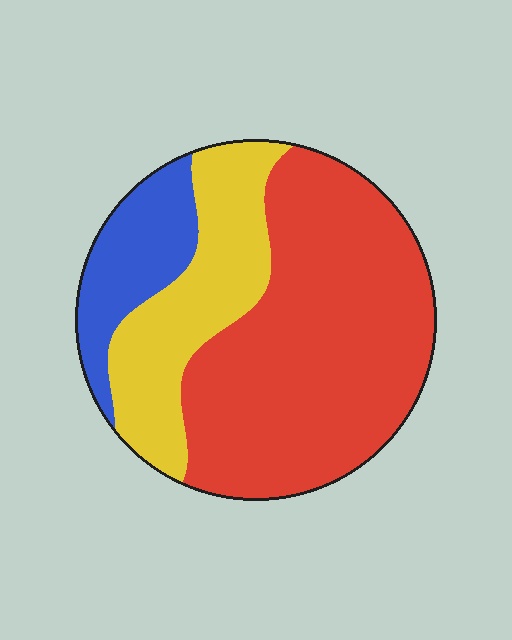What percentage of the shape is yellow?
Yellow takes up about one quarter (1/4) of the shape.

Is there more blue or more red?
Red.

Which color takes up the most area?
Red, at roughly 60%.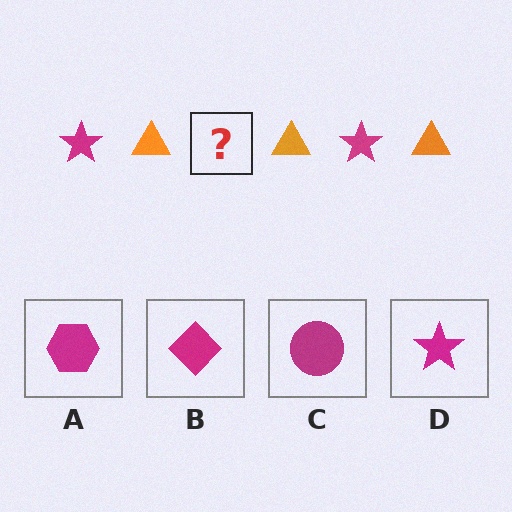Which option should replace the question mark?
Option D.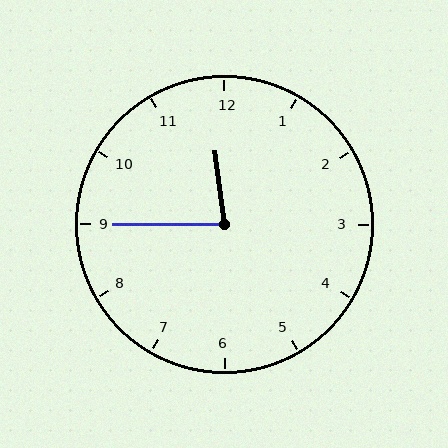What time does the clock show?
11:45.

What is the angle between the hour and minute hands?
Approximately 82 degrees.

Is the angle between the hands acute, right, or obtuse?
It is acute.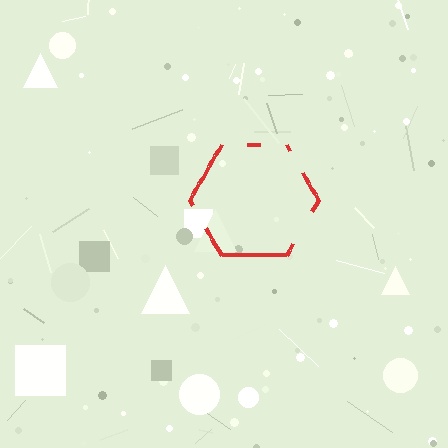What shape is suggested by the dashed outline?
The dashed outline suggests a hexagon.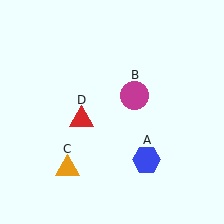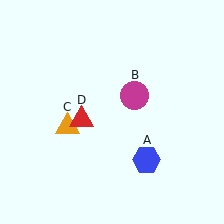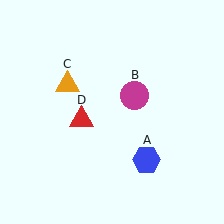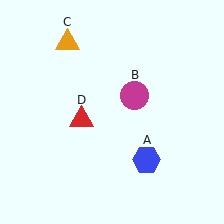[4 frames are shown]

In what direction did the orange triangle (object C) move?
The orange triangle (object C) moved up.